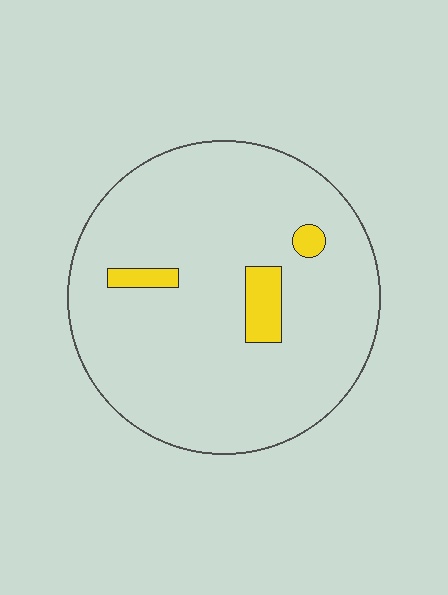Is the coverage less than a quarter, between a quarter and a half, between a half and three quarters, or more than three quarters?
Less than a quarter.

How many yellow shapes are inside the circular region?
3.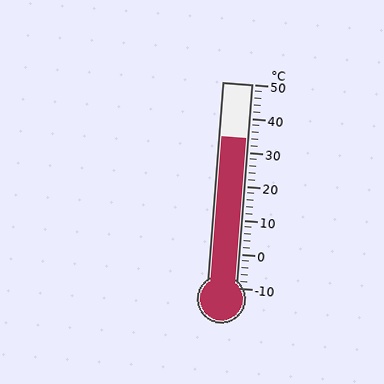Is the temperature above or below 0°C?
The temperature is above 0°C.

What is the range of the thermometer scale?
The thermometer scale ranges from -10°C to 50°C.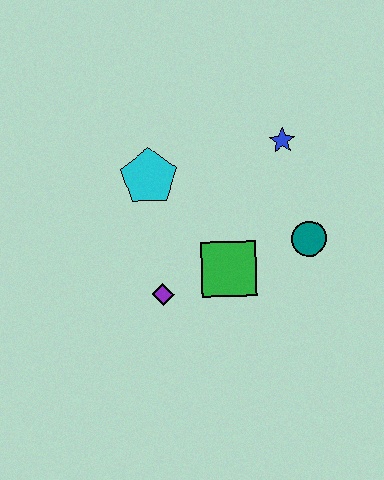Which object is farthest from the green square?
The blue star is farthest from the green square.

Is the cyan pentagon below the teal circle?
No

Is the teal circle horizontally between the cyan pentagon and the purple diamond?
No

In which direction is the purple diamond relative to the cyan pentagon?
The purple diamond is below the cyan pentagon.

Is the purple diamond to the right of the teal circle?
No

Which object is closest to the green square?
The purple diamond is closest to the green square.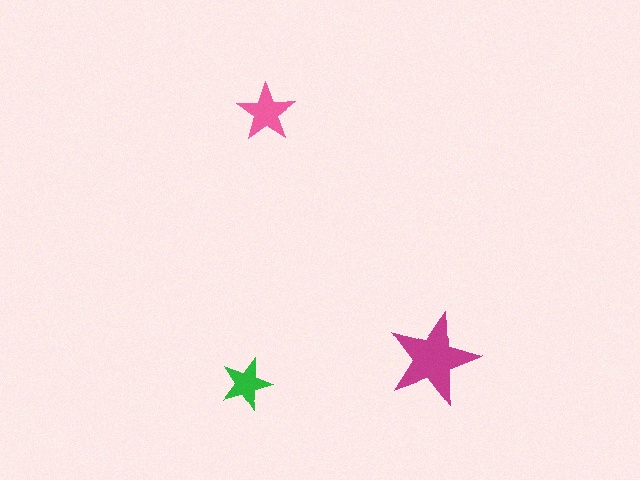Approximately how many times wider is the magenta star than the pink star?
About 1.5 times wider.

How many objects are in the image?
There are 3 objects in the image.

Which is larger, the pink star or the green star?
The pink one.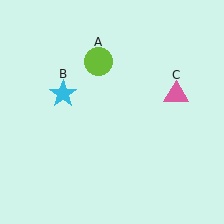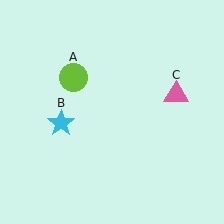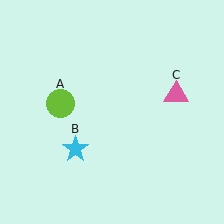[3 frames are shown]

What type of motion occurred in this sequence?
The lime circle (object A), cyan star (object B) rotated counterclockwise around the center of the scene.